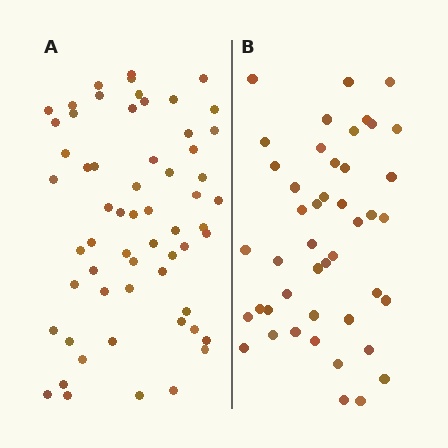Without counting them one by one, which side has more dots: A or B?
Region A (the left region) has more dots.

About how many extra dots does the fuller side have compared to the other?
Region A has approximately 15 more dots than region B.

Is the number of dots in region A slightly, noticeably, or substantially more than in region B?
Region A has noticeably more, but not dramatically so. The ratio is roughly 1.3 to 1.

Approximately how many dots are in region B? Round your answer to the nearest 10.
About 40 dots. (The exact count is 45, which rounds to 40.)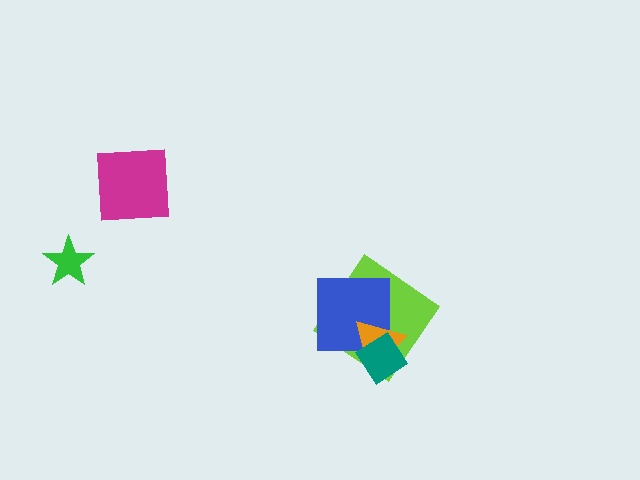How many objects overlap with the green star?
0 objects overlap with the green star.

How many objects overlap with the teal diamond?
3 objects overlap with the teal diamond.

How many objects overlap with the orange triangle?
3 objects overlap with the orange triangle.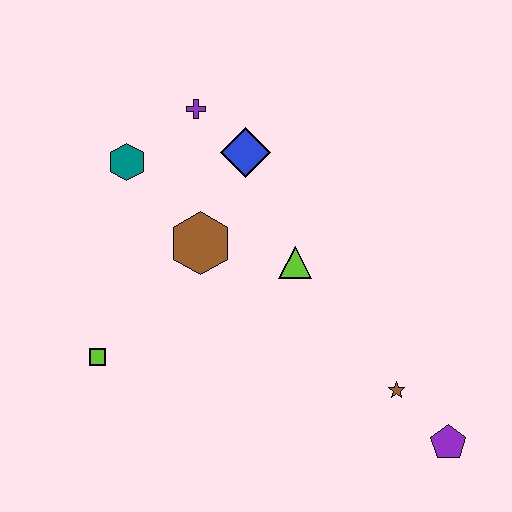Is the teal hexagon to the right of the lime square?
Yes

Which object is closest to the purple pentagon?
The brown star is closest to the purple pentagon.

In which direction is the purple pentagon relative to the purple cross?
The purple pentagon is below the purple cross.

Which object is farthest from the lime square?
The purple pentagon is farthest from the lime square.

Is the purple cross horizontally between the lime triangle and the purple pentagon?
No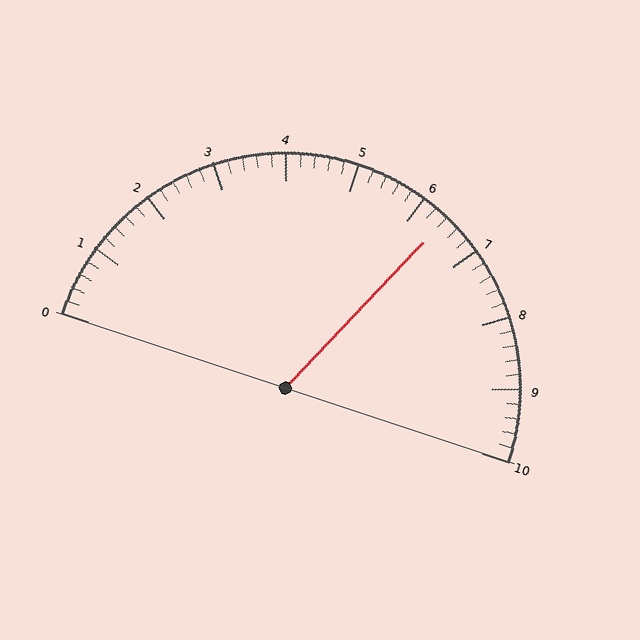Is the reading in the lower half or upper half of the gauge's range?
The reading is in the upper half of the range (0 to 10).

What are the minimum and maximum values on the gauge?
The gauge ranges from 0 to 10.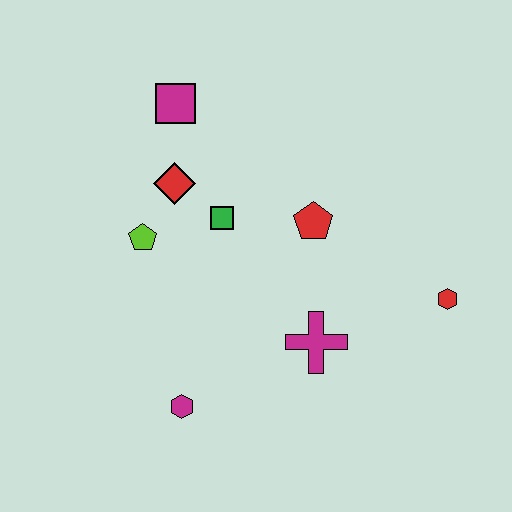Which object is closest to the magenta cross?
The red pentagon is closest to the magenta cross.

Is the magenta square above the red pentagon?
Yes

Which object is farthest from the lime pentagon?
The red hexagon is farthest from the lime pentagon.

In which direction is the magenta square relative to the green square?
The magenta square is above the green square.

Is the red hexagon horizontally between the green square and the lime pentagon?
No